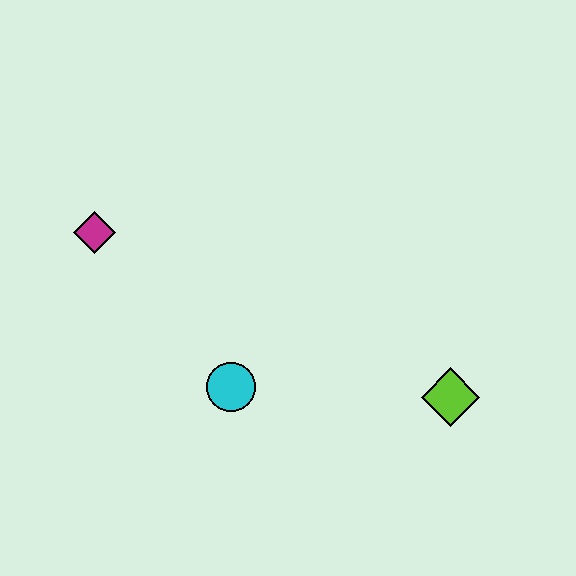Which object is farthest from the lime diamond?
The magenta diamond is farthest from the lime diamond.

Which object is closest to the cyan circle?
The magenta diamond is closest to the cyan circle.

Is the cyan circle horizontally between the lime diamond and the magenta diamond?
Yes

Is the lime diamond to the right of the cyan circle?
Yes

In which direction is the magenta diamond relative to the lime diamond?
The magenta diamond is to the left of the lime diamond.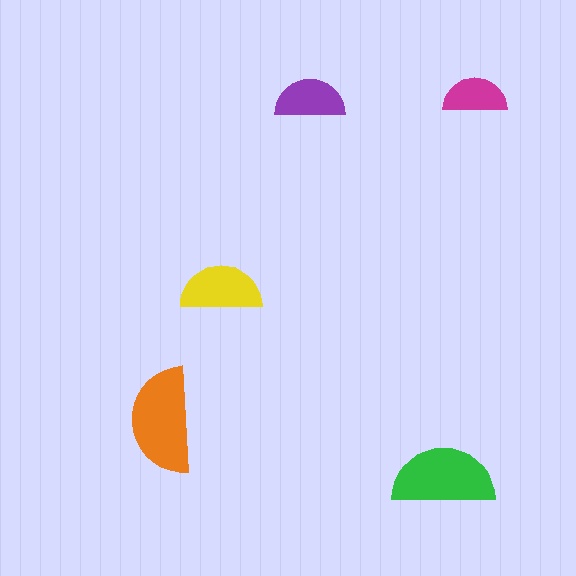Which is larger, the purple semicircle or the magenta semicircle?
The purple one.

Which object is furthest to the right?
The magenta semicircle is rightmost.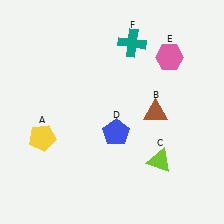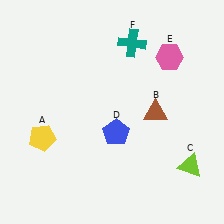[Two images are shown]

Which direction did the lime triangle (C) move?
The lime triangle (C) moved right.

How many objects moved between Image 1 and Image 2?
1 object moved between the two images.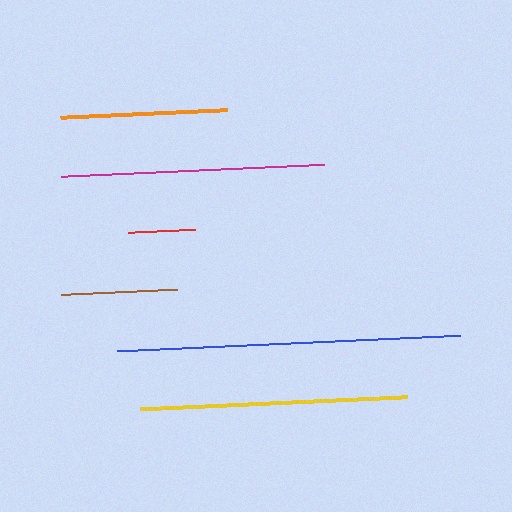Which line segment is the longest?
The blue line is the longest at approximately 343 pixels.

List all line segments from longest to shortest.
From longest to shortest: blue, yellow, magenta, orange, brown, red.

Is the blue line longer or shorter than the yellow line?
The blue line is longer than the yellow line.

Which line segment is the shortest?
The red line is the shortest at approximately 67 pixels.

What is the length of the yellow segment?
The yellow segment is approximately 267 pixels long.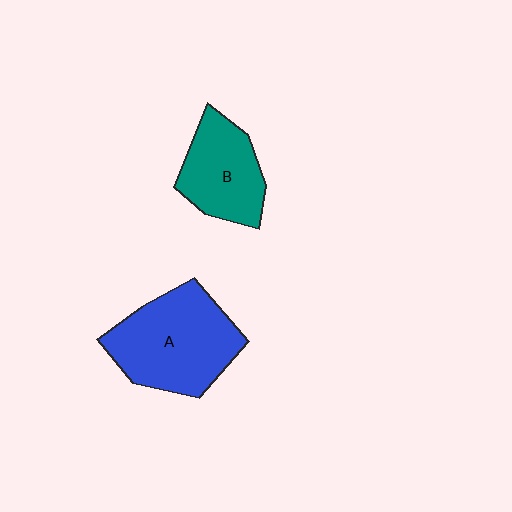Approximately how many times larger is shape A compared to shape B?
Approximately 1.5 times.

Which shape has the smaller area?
Shape B (teal).